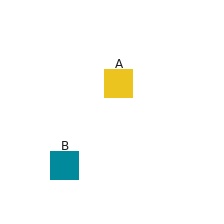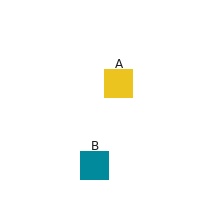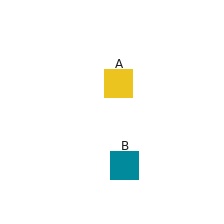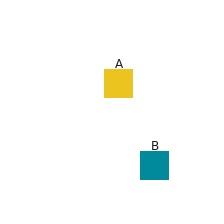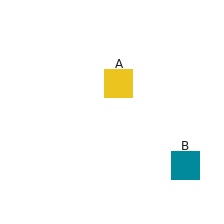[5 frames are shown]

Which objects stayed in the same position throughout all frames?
Yellow square (object A) remained stationary.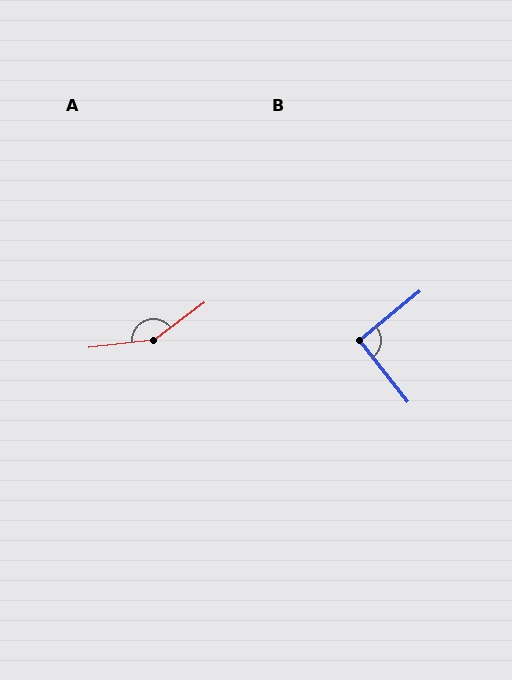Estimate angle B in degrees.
Approximately 91 degrees.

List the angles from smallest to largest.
B (91°), A (150°).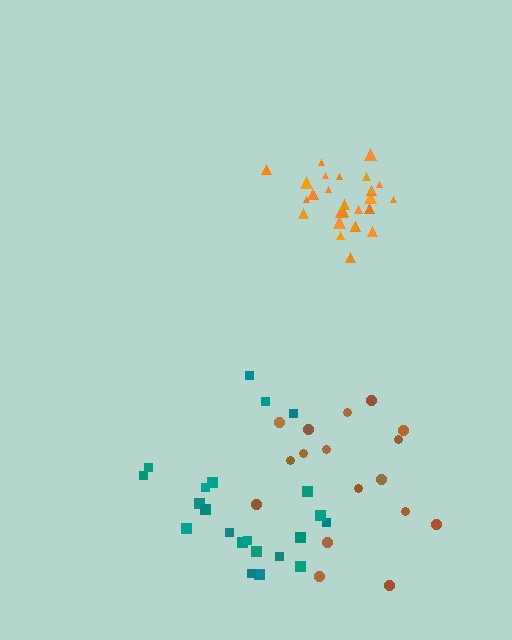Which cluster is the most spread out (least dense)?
Brown.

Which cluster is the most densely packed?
Orange.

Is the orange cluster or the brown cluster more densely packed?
Orange.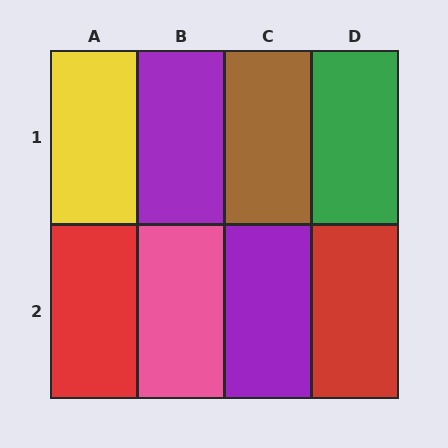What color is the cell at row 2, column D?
Red.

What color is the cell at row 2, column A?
Red.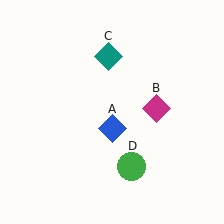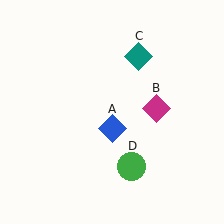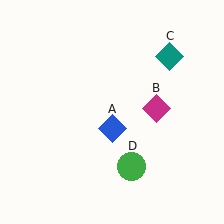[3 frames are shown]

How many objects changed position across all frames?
1 object changed position: teal diamond (object C).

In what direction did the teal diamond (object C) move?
The teal diamond (object C) moved right.